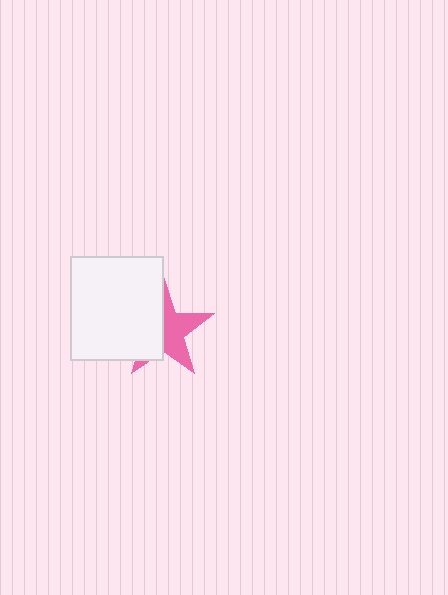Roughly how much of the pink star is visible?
About half of it is visible (roughly 52%).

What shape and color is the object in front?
The object in front is a white rectangle.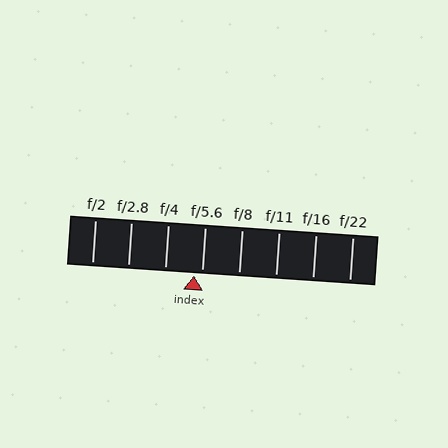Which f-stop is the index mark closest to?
The index mark is closest to f/5.6.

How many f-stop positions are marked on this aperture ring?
There are 8 f-stop positions marked.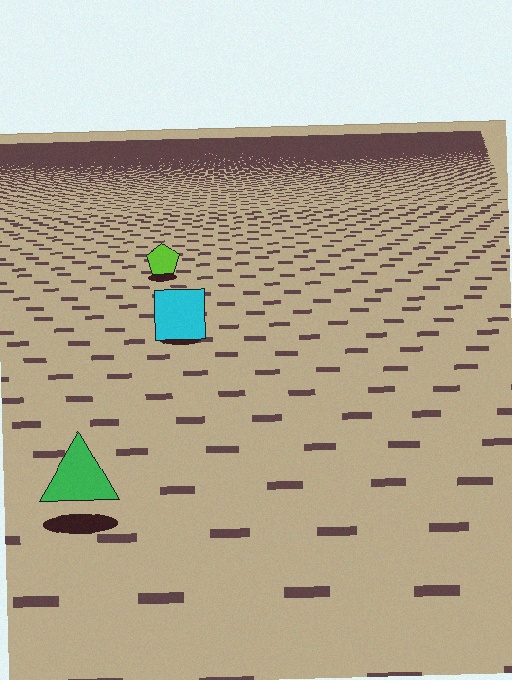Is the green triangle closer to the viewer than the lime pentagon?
Yes. The green triangle is closer — you can tell from the texture gradient: the ground texture is coarser near it.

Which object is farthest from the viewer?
The lime pentagon is farthest from the viewer. It appears smaller and the ground texture around it is denser.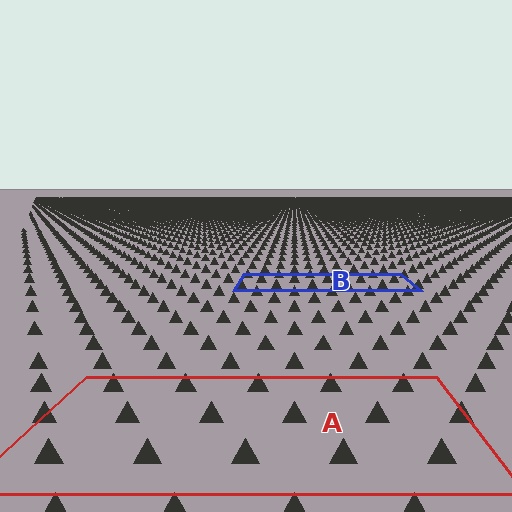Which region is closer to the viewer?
Region A is closer. The texture elements there are larger and more spread out.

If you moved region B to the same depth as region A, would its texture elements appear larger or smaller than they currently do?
They would appear larger. At a closer depth, the same texture elements are projected at a bigger on-screen size.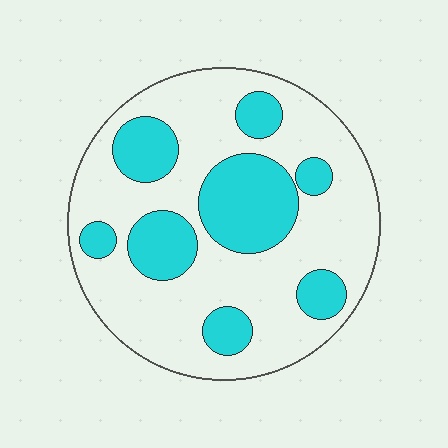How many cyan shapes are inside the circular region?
8.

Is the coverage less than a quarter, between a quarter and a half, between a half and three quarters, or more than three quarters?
Between a quarter and a half.